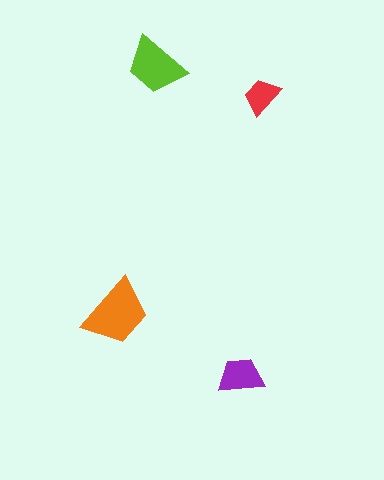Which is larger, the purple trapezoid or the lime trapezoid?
The lime one.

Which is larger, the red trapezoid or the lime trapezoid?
The lime one.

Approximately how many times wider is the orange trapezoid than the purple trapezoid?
About 1.5 times wider.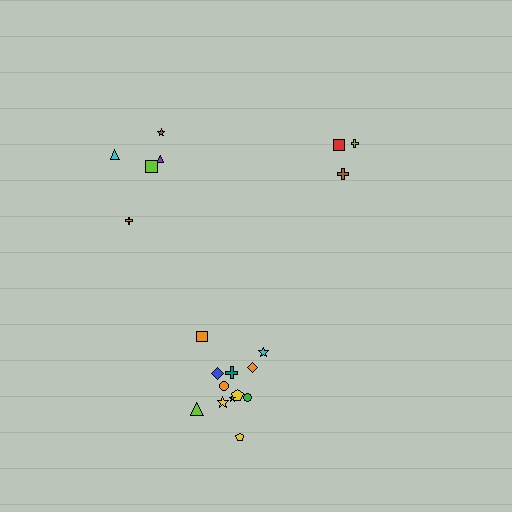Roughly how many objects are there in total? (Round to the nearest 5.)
Roughly 20 objects in total.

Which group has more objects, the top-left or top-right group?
The top-left group.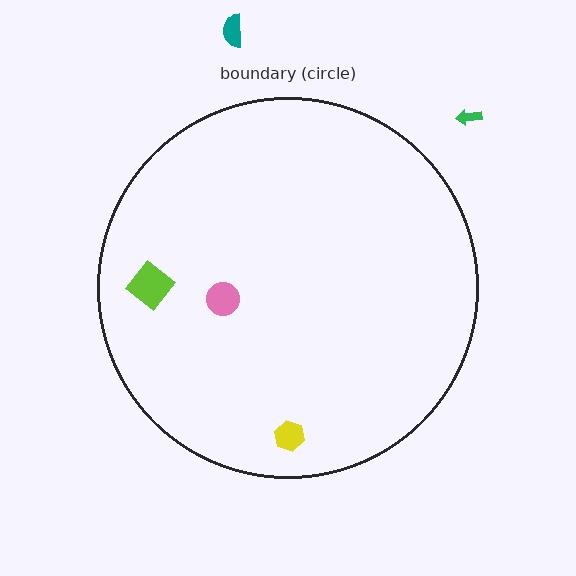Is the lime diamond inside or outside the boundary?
Inside.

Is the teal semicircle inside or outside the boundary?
Outside.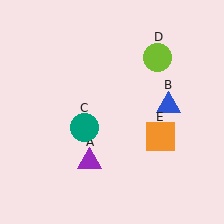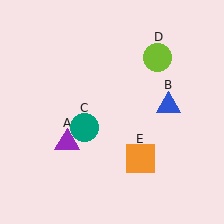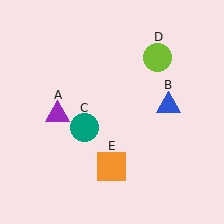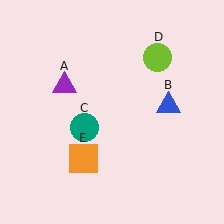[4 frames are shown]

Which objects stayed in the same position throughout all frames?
Blue triangle (object B) and teal circle (object C) and lime circle (object D) remained stationary.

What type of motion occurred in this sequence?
The purple triangle (object A), orange square (object E) rotated clockwise around the center of the scene.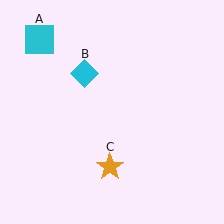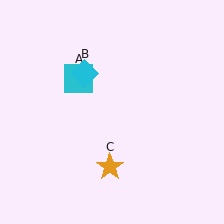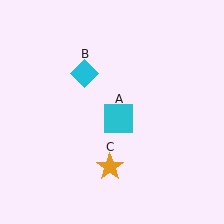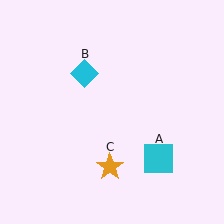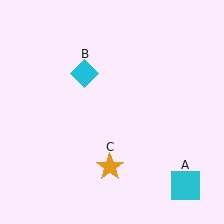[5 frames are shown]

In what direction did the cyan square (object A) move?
The cyan square (object A) moved down and to the right.